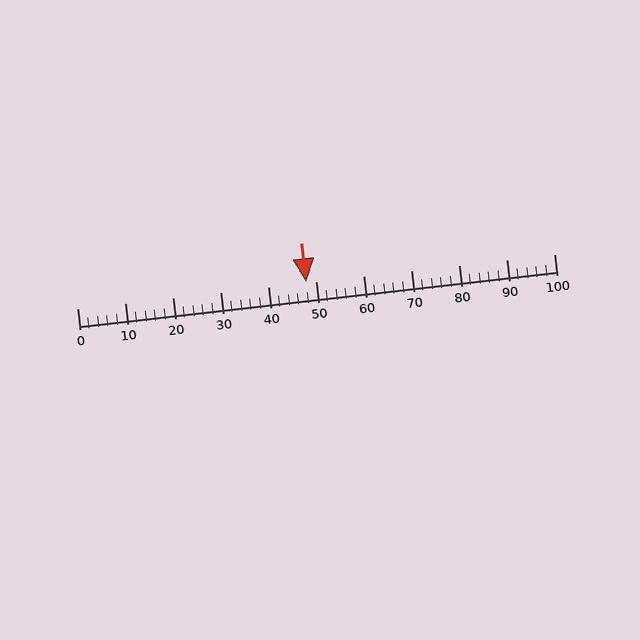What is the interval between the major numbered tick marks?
The major tick marks are spaced 10 units apart.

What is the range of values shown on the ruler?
The ruler shows values from 0 to 100.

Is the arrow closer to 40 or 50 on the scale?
The arrow is closer to 50.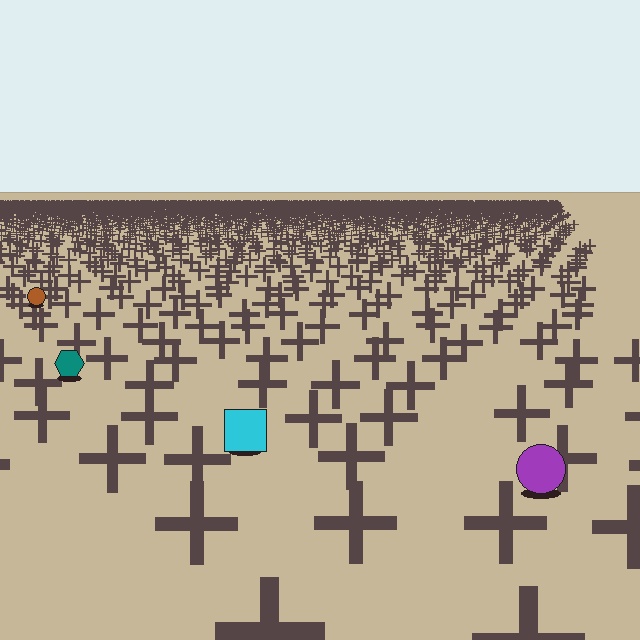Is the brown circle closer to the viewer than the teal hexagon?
No. The teal hexagon is closer — you can tell from the texture gradient: the ground texture is coarser near it.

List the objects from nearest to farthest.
From nearest to farthest: the purple circle, the cyan square, the teal hexagon, the brown circle.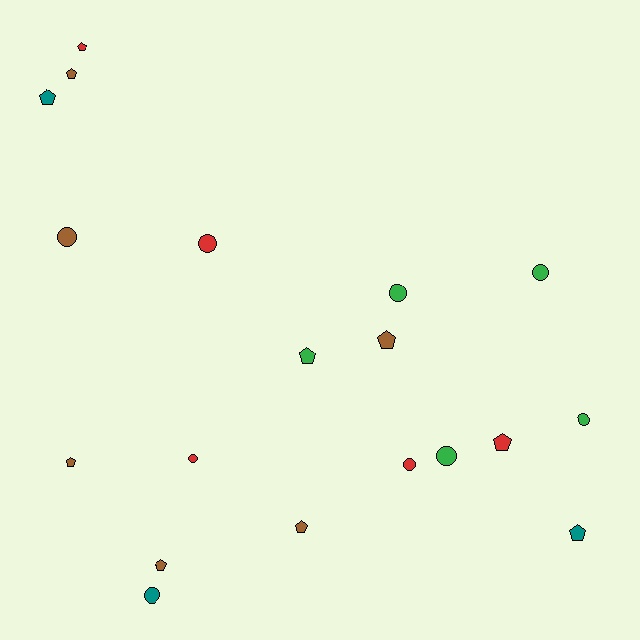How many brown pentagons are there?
There are 5 brown pentagons.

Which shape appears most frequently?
Pentagon, with 10 objects.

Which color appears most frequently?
Brown, with 6 objects.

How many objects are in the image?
There are 19 objects.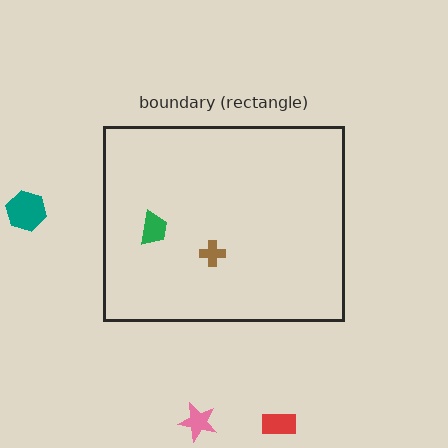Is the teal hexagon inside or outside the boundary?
Outside.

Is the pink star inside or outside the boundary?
Outside.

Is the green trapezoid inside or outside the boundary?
Inside.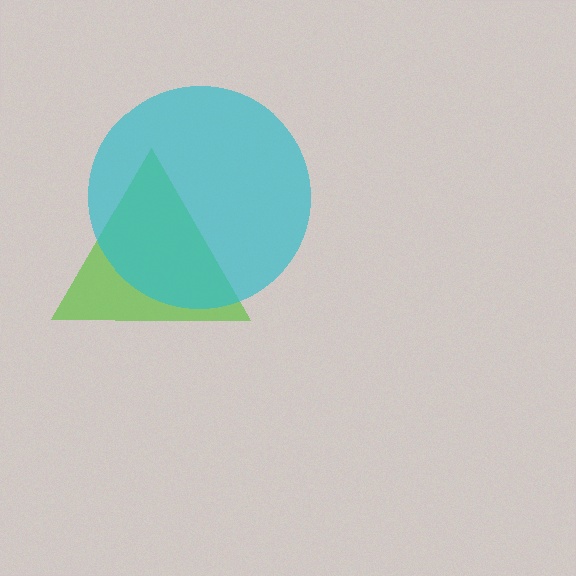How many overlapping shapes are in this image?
There are 2 overlapping shapes in the image.